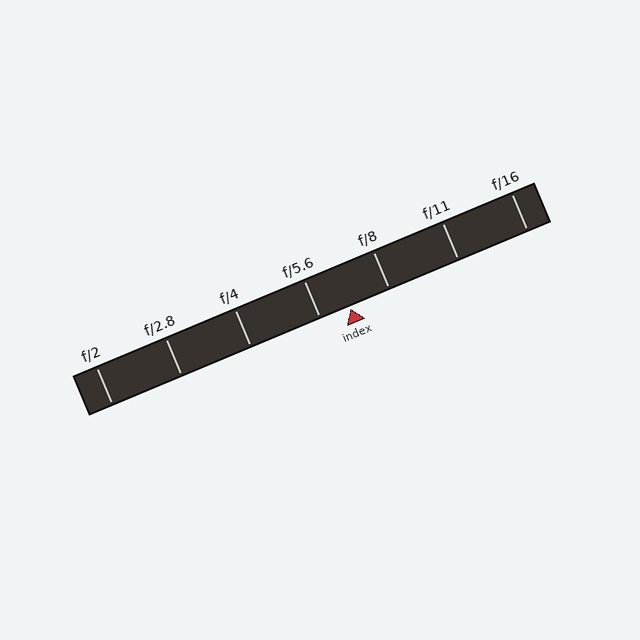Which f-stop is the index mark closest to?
The index mark is closest to f/5.6.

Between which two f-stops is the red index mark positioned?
The index mark is between f/5.6 and f/8.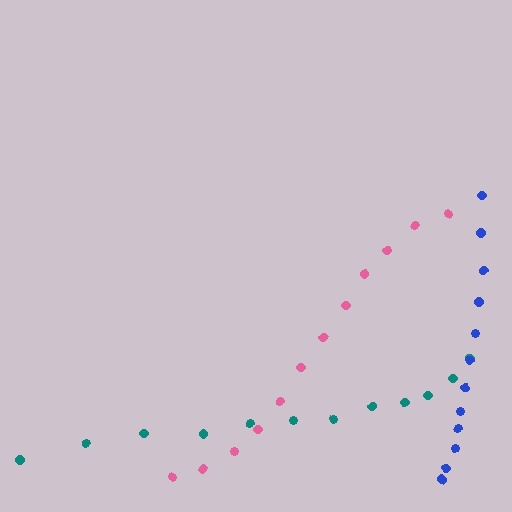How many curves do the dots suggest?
There are 3 distinct paths.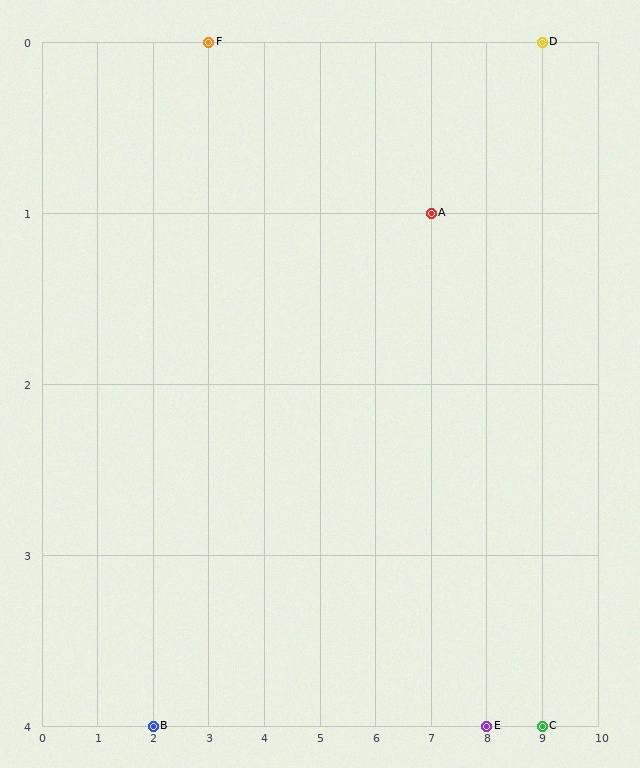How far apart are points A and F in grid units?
Points A and F are 4 columns and 1 row apart (about 4.1 grid units diagonally).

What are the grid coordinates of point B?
Point B is at grid coordinates (2, 4).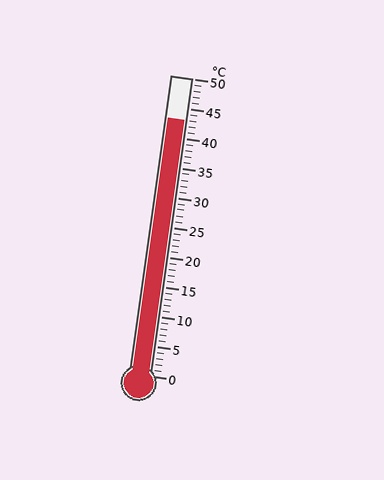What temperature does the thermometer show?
The thermometer shows approximately 43°C.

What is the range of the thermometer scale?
The thermometer scale ranges from 0°C to 50°C.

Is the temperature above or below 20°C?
The temperature is above 20°C.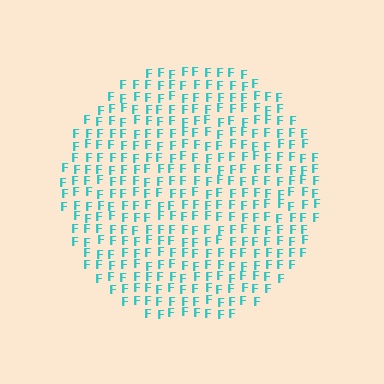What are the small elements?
The small elements are letter F's.